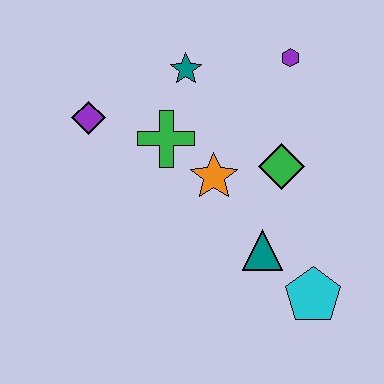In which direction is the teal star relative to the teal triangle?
The teal star is above the teal triangle.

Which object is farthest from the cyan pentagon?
The purple diamond is farthest from the cyan pentagon.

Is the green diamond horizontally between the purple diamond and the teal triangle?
No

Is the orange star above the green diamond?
No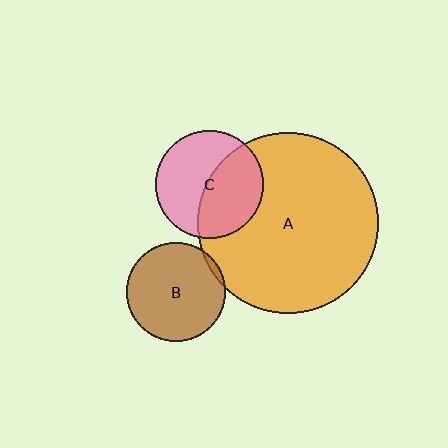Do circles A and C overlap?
Yes.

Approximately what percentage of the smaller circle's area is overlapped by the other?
Approximately 45%.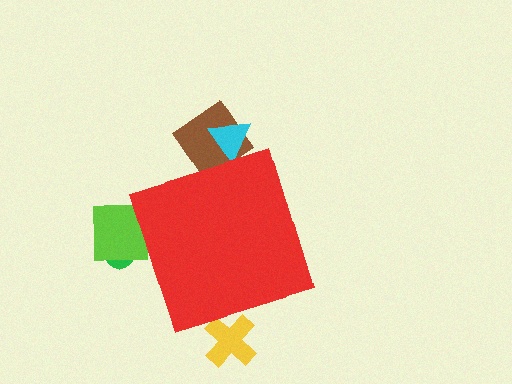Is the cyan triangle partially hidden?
Yes, the cyan triangle is partially hidden behind the red diamond.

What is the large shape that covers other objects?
A red diamond.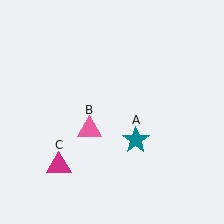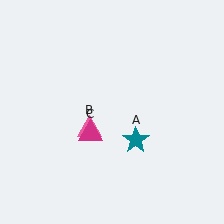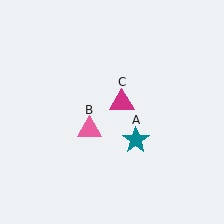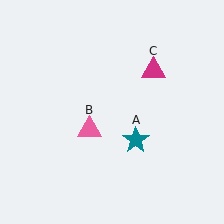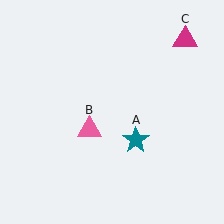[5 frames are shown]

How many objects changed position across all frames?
1 object changed position: magenta triangle (object C).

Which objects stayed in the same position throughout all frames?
Teal star (object A) and pink triangle (object B) remained stationary.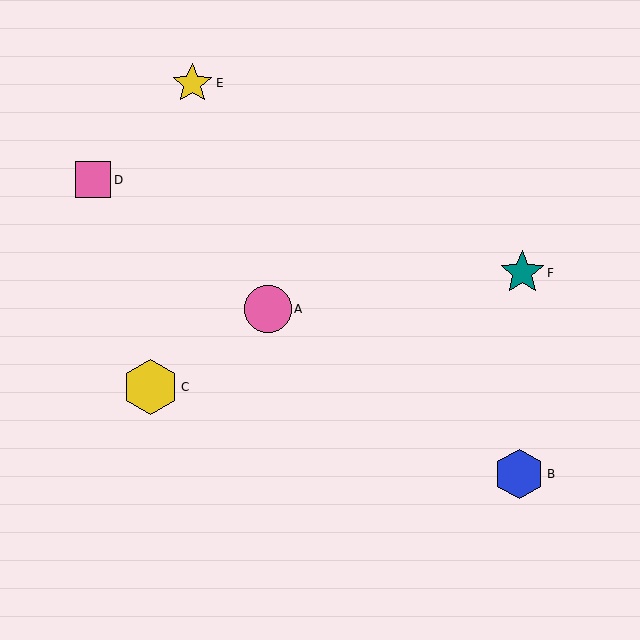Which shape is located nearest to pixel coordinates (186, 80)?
The yellow star (labeled E) at (192, 83) is nearest to that location.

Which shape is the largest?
The yellow hexagon (labeled C) is the largest.